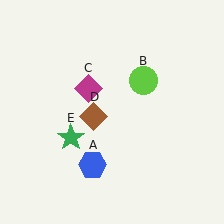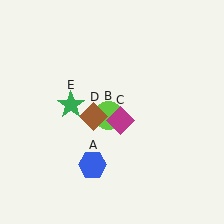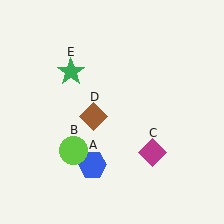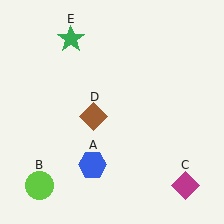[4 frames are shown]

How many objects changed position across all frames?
3 objects changed position: lime circle (object B), magenta diamond (object C), green star (object E).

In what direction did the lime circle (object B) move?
The lime circle (object B) moved down and to the left.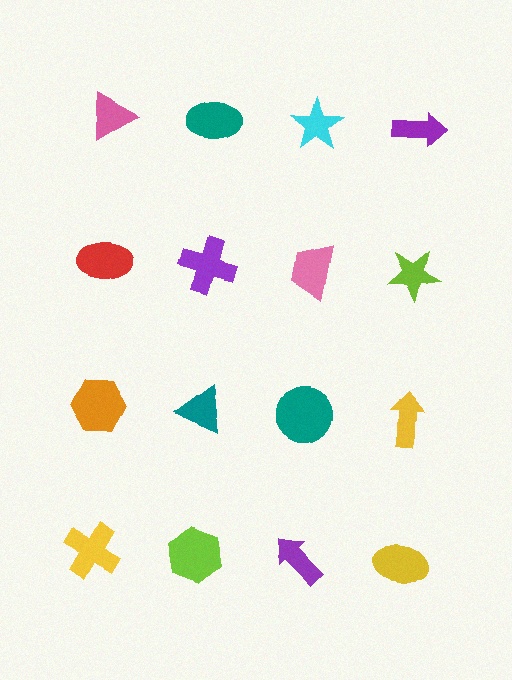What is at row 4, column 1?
A yellow cross.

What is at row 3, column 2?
A teal triangle.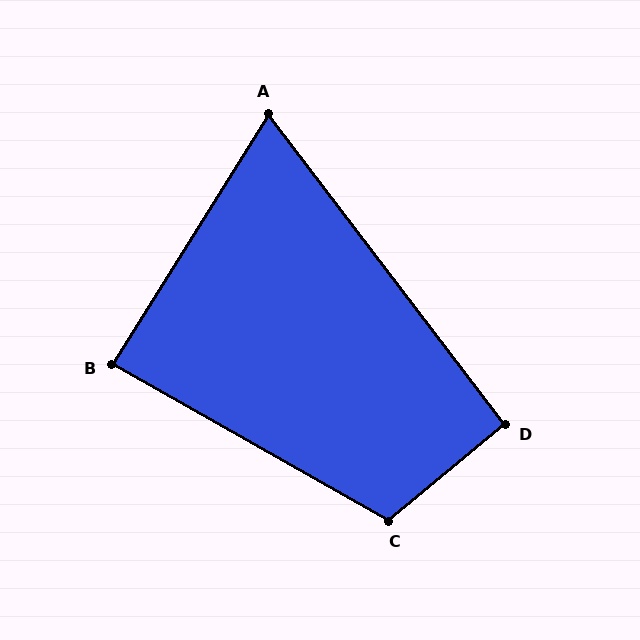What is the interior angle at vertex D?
Approximately 92 degrees (approximately right).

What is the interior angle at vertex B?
Approximately 88 degrees (approximately right).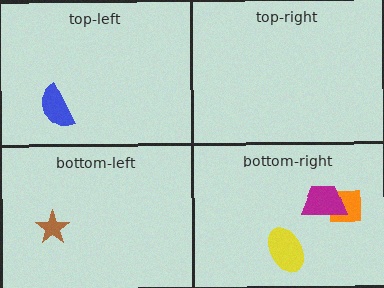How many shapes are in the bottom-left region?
1.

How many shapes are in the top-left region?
1.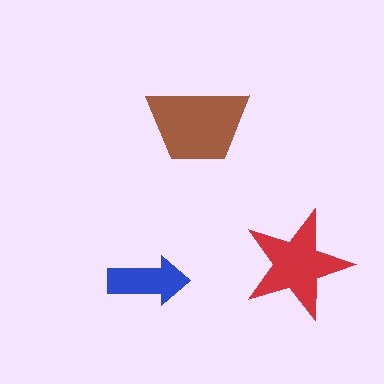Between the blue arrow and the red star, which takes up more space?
The red star.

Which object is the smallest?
The blue arrow.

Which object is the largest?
The brown trapezoid.